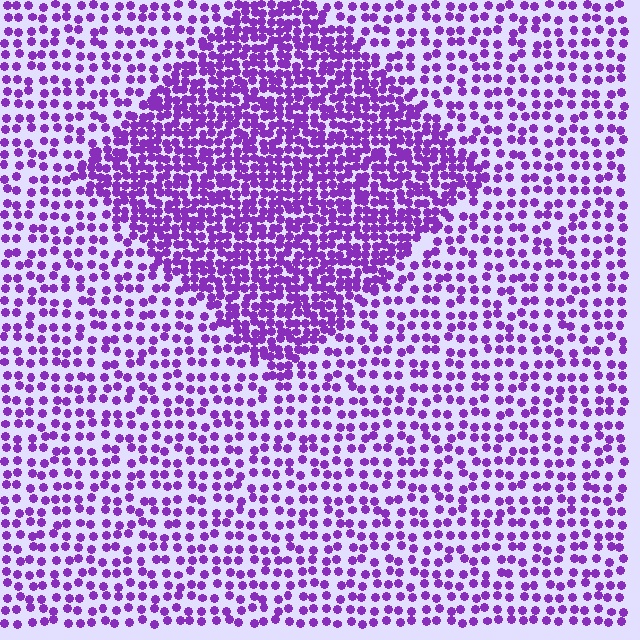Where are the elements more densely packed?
The elements are more densely packed inside the diamond boundary.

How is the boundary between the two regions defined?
The boundary is defined by a change in element density (approximately 2.0x ratio). All elements are the same color, size, and shape.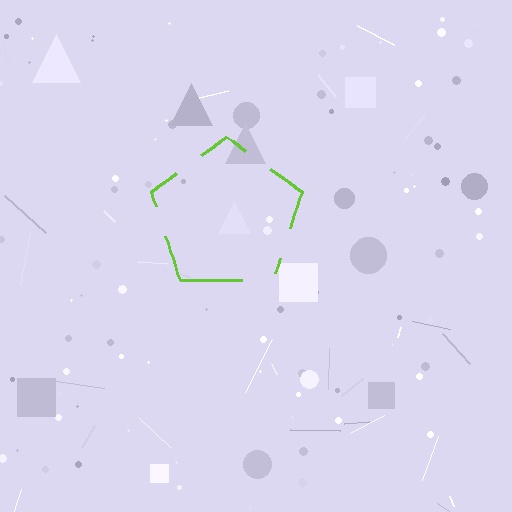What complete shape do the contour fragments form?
The contour fragments form a pentagon.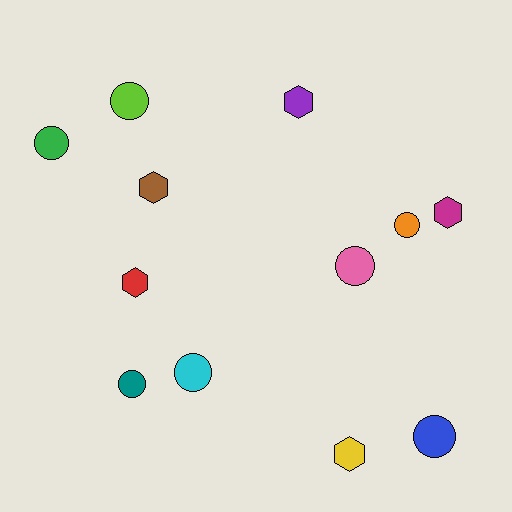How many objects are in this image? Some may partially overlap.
There are 12 objects.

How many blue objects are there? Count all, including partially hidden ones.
There is 1 blue object.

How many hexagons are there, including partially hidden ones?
There are 5 hexagons.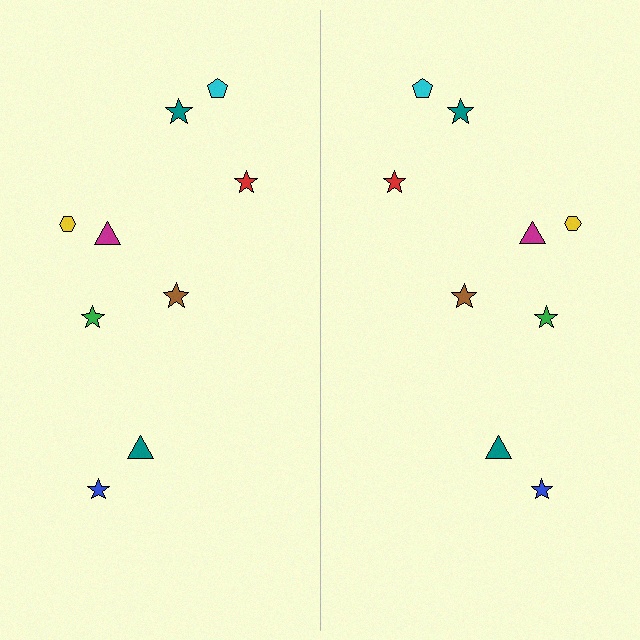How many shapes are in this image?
There are 18 shapes in this image.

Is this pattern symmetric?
Yes, this pattern has bilateral (reflection) symmetry.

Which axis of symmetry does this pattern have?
The pattern has a vertical axis of symmetry running through the center of the image.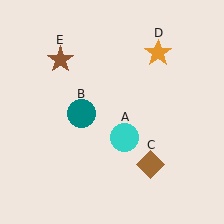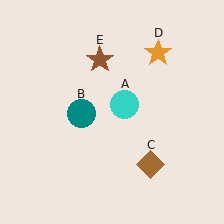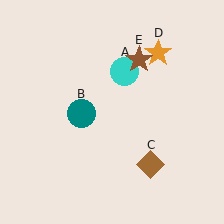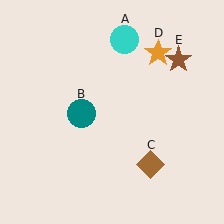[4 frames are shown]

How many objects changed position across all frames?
2 objects changed position: cyan circle (object A), brown star (object E).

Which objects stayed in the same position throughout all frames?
Teal circle (object B) and brown diamond (object C) and orange star (object D) remained stationary.